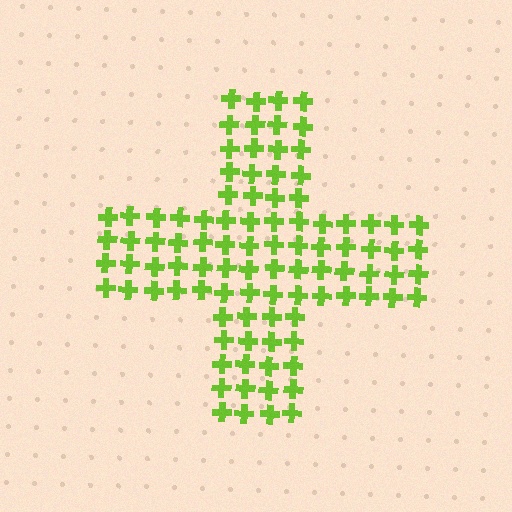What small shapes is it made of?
It is made of small crosses.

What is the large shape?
The large shape is a cross.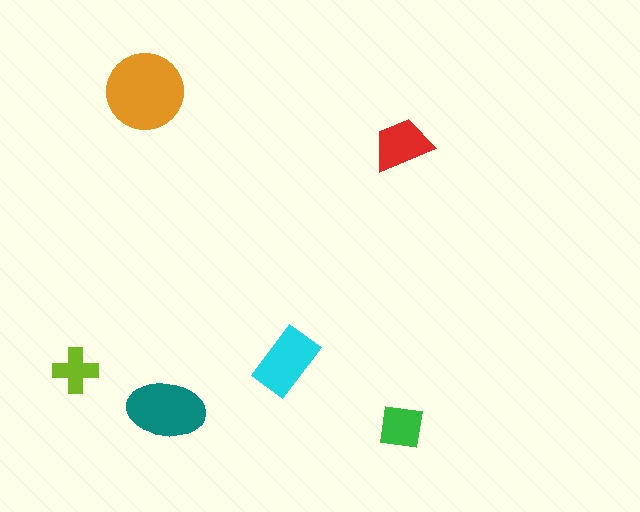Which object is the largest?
The orange circle.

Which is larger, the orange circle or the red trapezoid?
The orange circle.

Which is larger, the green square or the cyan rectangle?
The cyan rectangle.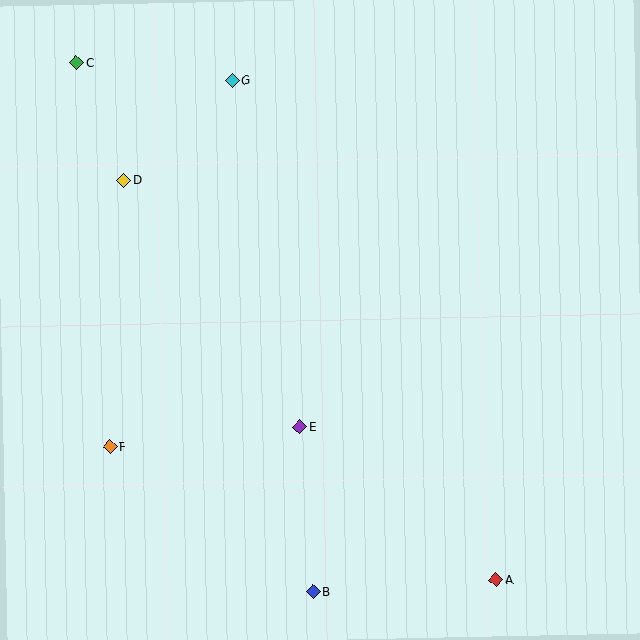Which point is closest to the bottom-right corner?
Point A is closest to the bottom-right corner.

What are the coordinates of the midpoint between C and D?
The midpoint between C and D is at (100, 121).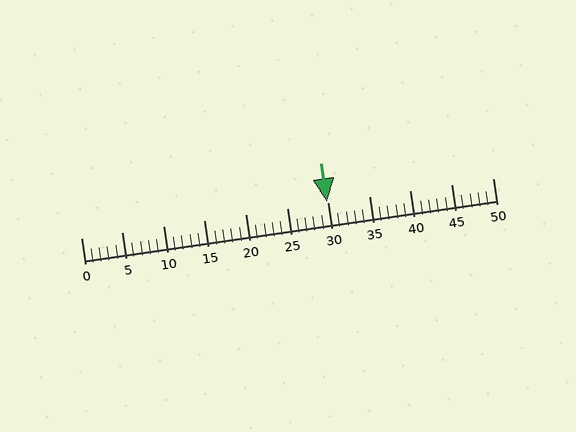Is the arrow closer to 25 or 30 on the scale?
The arrow is closer to 30.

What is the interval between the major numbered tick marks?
The major tick marks are spaced 5 units apart.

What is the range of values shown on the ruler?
The ruler shows values from 0 to 50.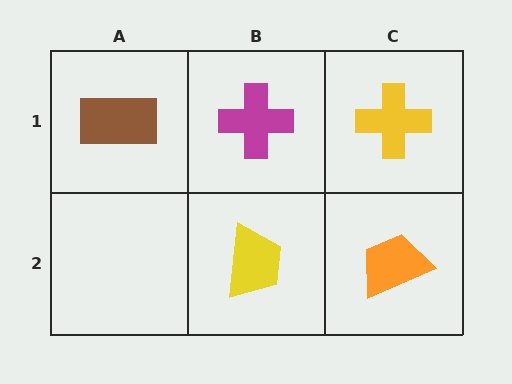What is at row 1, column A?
A brown rectangle.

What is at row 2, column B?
A yellow trapezoid.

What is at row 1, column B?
A magenta cross.